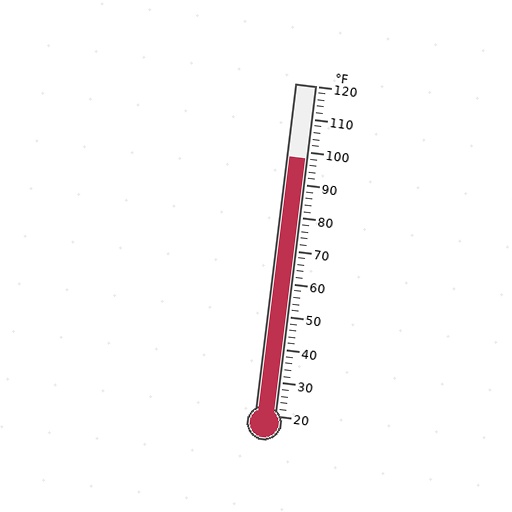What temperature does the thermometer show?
The thermometer shows approximately 98°F.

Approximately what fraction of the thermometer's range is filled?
The thermometer is filled to approximately 80% of its range.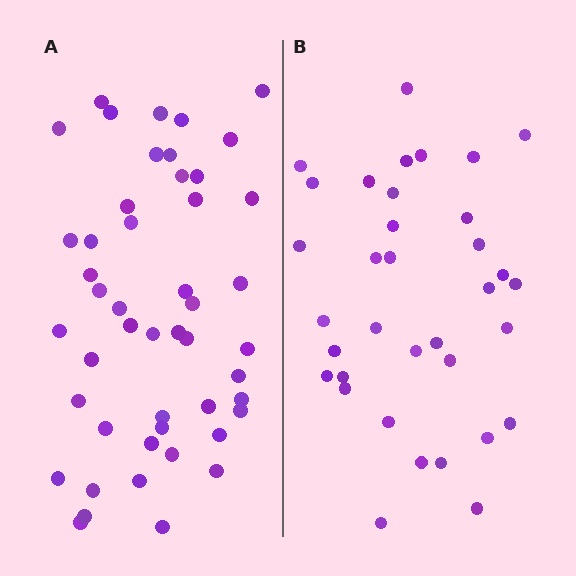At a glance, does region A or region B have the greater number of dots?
Region A (the left region) has more dots.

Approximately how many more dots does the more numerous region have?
Region A has approximately 15 more dots than region B.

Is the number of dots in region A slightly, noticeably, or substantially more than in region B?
Region A has noticeably more, but not dramatically so. The ratio is roughly 1.4 to 1.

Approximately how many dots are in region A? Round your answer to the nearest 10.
About 50 dots. (The exact count is 48, which rounds to 50.)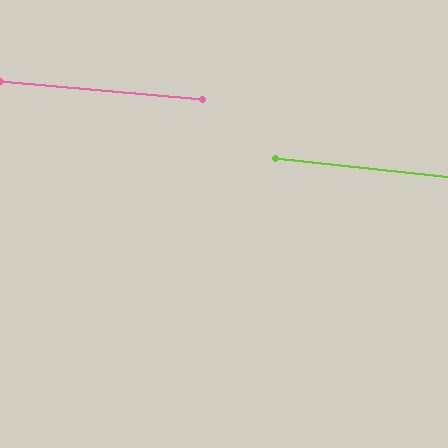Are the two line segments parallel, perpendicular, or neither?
Parallel — their directions differ by only 1.5°.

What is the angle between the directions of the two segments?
Approximately 2 degrees.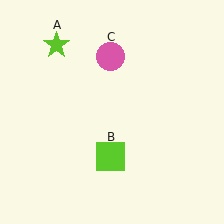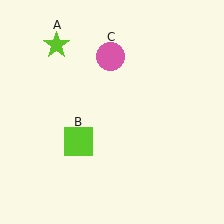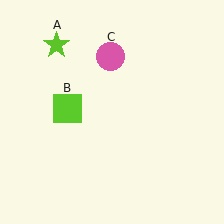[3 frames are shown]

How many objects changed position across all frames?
1 object changed position: lime square (object B).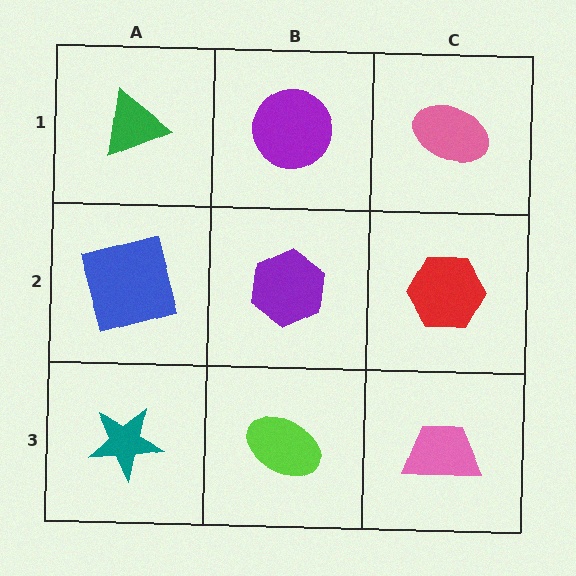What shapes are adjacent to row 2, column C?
A pink ellipse (row 1, column C), a pink trapezoid (row 3, column C), a purple hexagon (row 2, column B).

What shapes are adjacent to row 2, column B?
A purple circle (row 1, column B), a lime ellipse (row 3, column B), a blue square (row 2, column A), a red hexagon (row 2, column C).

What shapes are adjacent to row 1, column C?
A red hexagon (row 2, column C), a purple circle (row 1, column B).